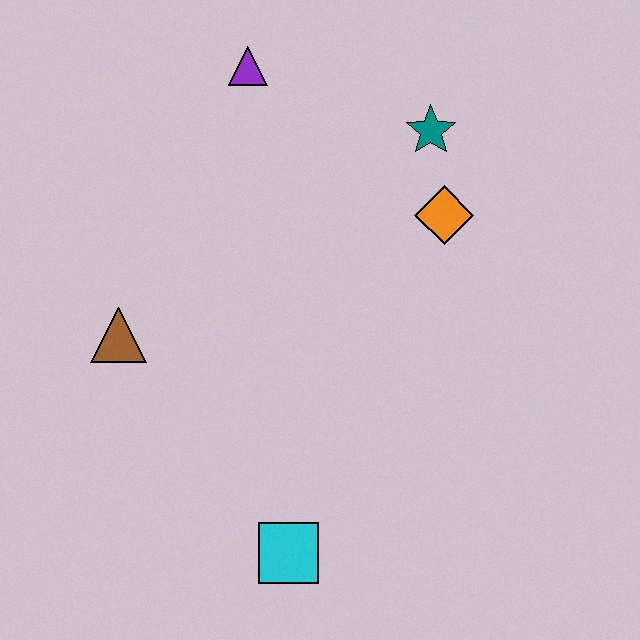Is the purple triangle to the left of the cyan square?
Yes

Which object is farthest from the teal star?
The cyan square is farthest from the teal star.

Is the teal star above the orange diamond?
Yes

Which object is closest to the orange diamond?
The teal star is closest to the orange diamond.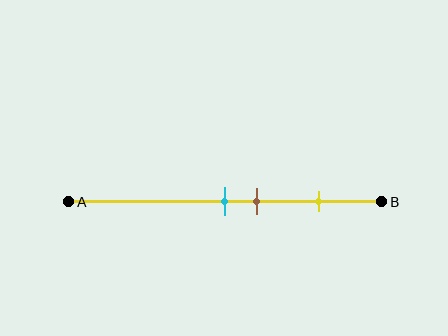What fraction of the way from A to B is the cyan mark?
The cyan mark is approximately 50% (0.5) of the way from A to B.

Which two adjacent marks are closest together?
The cyan and brown marks are the closest adjacent pair.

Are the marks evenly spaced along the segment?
No, the marks are not evenly spaced.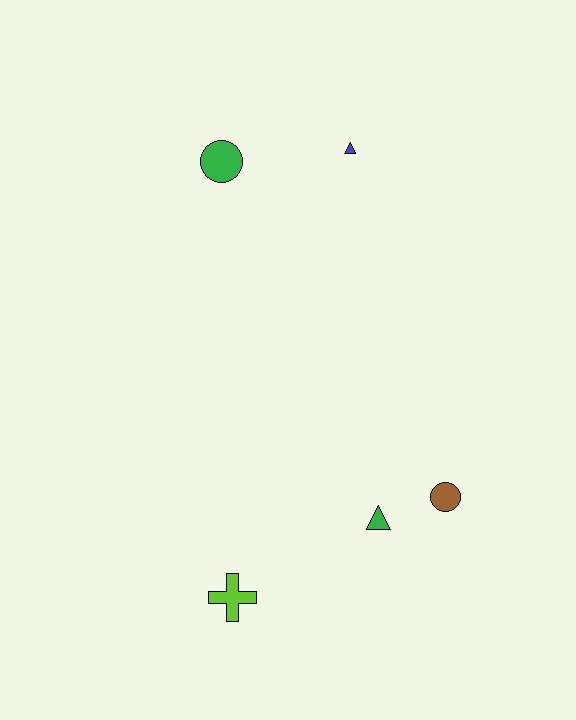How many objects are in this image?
There are 5 objects.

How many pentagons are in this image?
There are no pentagons.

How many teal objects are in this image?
There are no teal objects.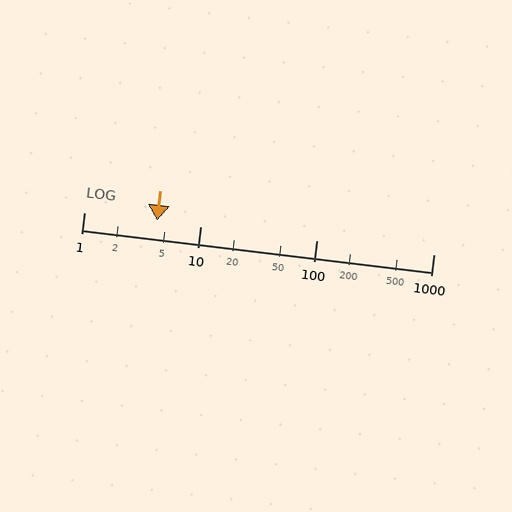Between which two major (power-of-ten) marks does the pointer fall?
The pointer is between 1 and 10.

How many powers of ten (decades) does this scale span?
The scale spans 3 decades, from 1 to 1000.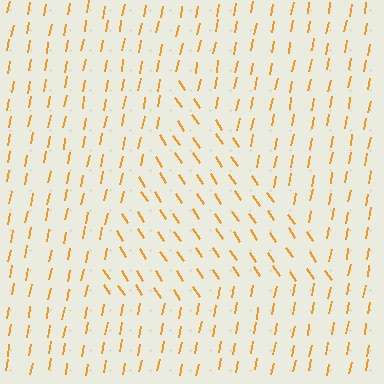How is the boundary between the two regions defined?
The boundary is defined purely by a change in line orientation (approximately 45 degrees difference). All lines are the same color and thickness.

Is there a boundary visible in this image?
Yes, there is a texture boundary formed by a change in line orientation.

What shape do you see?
I see a triangle.